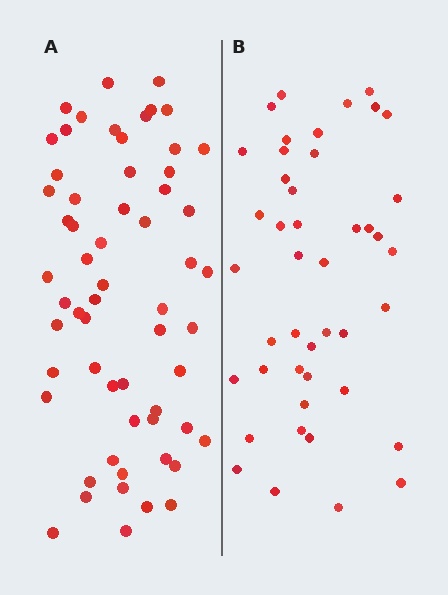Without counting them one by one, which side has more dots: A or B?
Region A (the left region) has more dots.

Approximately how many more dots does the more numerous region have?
Region A has approximately 15 more dots than region B.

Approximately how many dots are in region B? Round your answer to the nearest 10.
About 40 dots. (The exact count is 44, which rounds to 40.)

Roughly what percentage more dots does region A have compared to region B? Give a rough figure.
About 35% more.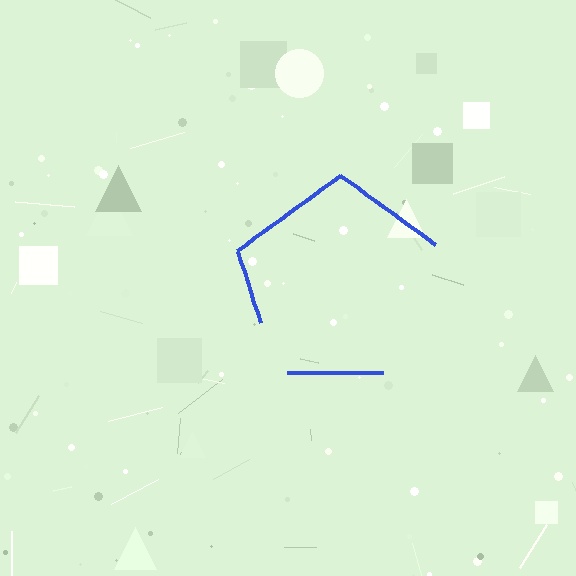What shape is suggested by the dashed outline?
The dashed outline suggests a pentagon.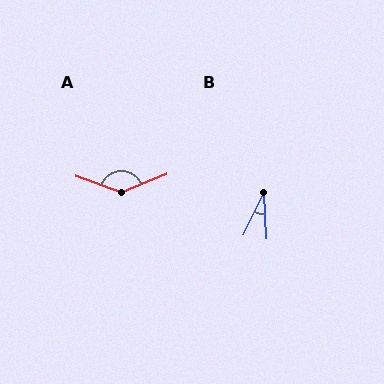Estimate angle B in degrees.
Approximately 29 degrees.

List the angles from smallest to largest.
B (29°), A (138°).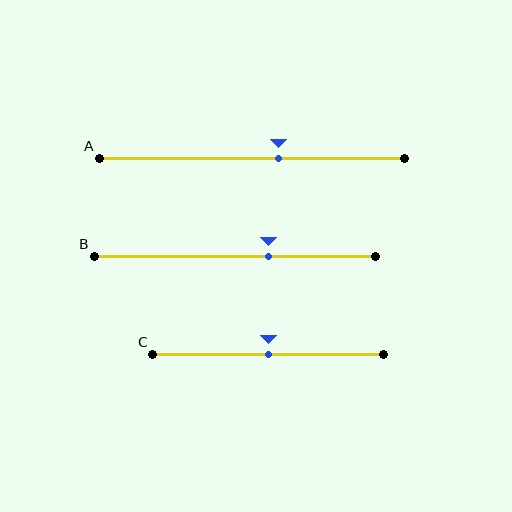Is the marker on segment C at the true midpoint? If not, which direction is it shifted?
Yes, the marker on segment C is at the true midpoint.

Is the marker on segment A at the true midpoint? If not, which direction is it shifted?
No, the marker on segment A is shifted to the right by about 9% of the segment length.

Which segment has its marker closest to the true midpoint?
Segment C has its marker closest to the true midpoint.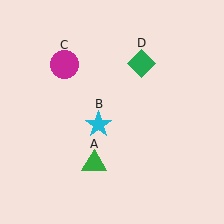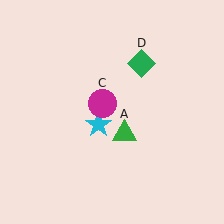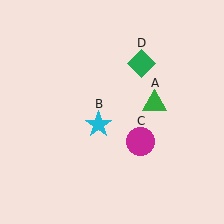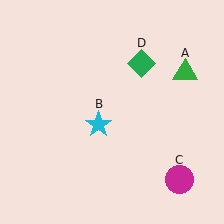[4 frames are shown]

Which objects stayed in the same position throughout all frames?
Cyan star (object B) and green diamond (object D) remained stationary.